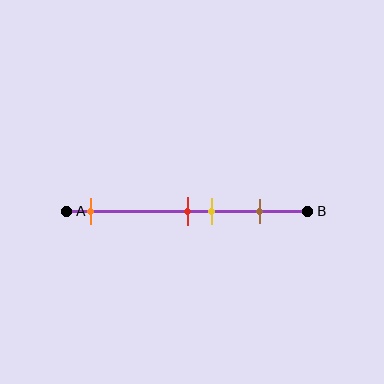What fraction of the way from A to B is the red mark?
The red mark is approximately 50% (0.5) of the way from A to B.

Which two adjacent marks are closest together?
The red and yellow marks are the closest adjacent pair.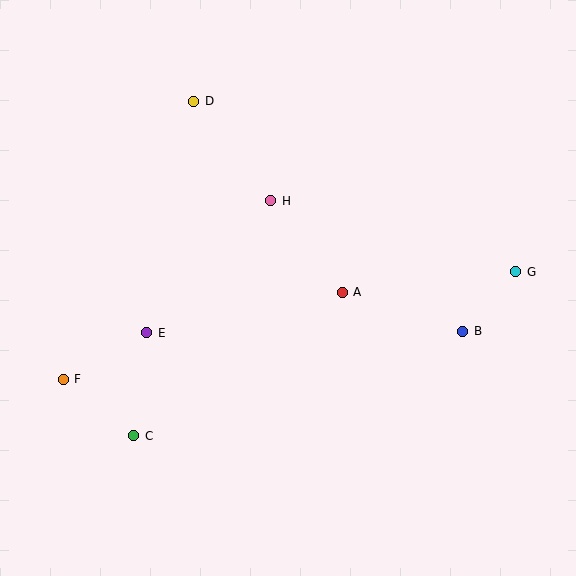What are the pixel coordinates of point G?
Point G is at (516, 272).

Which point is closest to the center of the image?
Point A at (342, 292) is closest to the center.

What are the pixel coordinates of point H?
Point H is at (271, 201).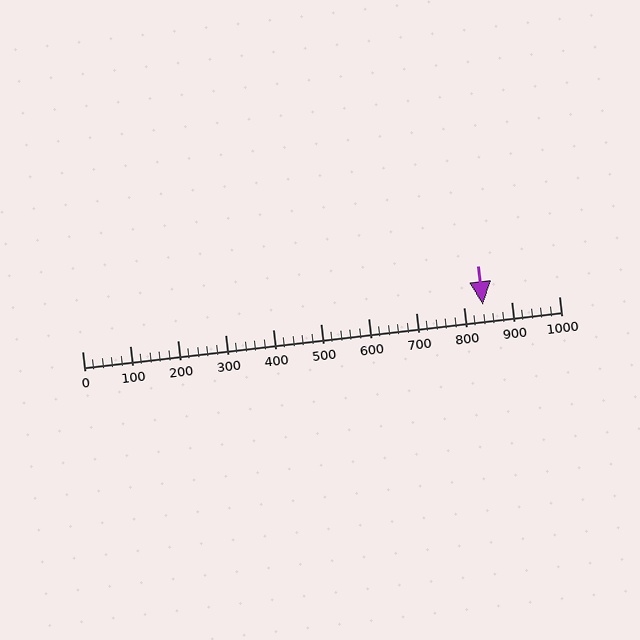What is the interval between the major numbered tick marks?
The major tick marks are spaced 100 units apart.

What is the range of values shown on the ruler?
The ruler shows values from 0 to 1000.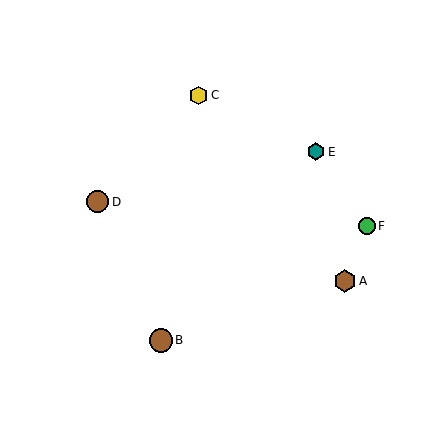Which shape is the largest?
The brown circle (labeled B) is the largest.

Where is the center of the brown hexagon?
The center of the brown hexagon is at (345, 281).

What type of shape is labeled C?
Shape C is a yellow hexagon.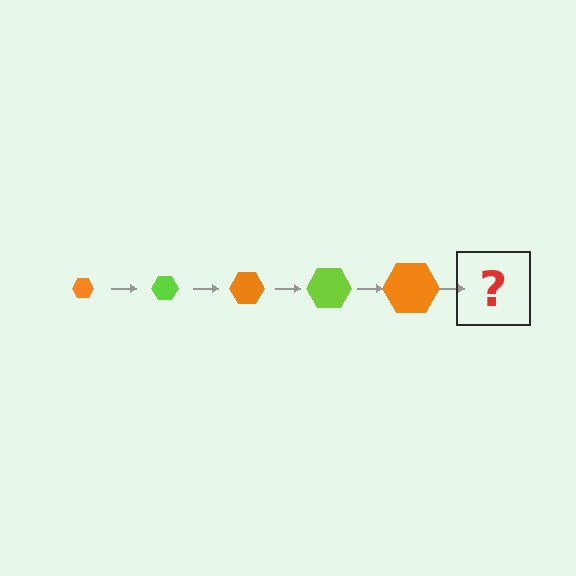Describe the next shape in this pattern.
It should be a lime hexagon, larger than the previous one.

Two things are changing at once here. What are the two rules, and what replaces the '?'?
The two rules are that the hexagon grows larger each step and the color cycles through orange and lime. The '?' should be a lime hexagon, larger than the previous one.